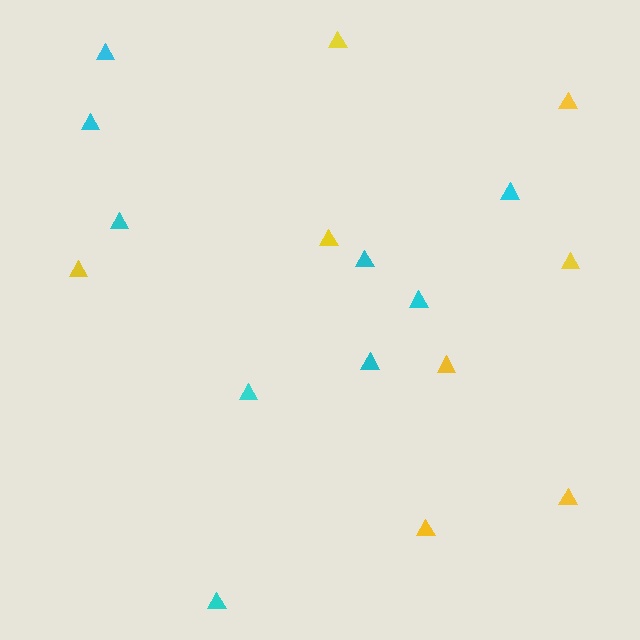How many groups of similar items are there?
There are 2 groups: one group of yellow triangles (8) and one group of cyan triangles (9).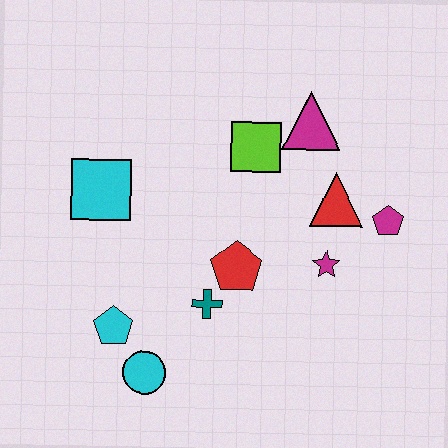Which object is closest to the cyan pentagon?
The cyan circle is closest to the cyan pentagon.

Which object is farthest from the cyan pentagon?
The magenta pentagon is farthest from the cyan pentagon.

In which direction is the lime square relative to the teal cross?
The lime square is above the teal cross.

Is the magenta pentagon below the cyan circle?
No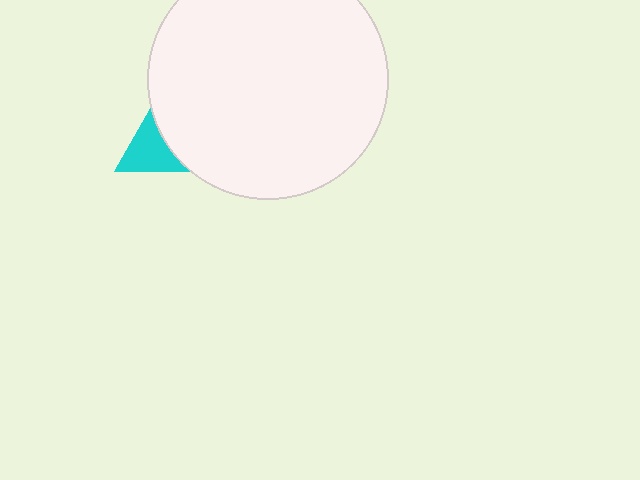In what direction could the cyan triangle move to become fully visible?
The cyan triangle could move left. That would shift it out from behind the white circle entirely.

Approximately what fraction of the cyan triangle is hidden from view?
Roughly 67% of the cyan triangle is hidden behind the white circle.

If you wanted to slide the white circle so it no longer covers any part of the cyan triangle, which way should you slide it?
Slide it right — that is the most direct way to separate the two shapes.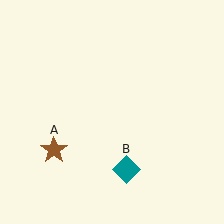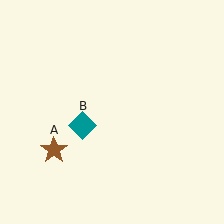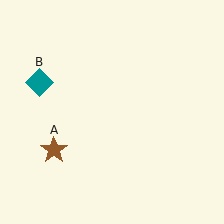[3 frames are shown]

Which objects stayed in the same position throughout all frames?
Brown star (object A) remained stationary.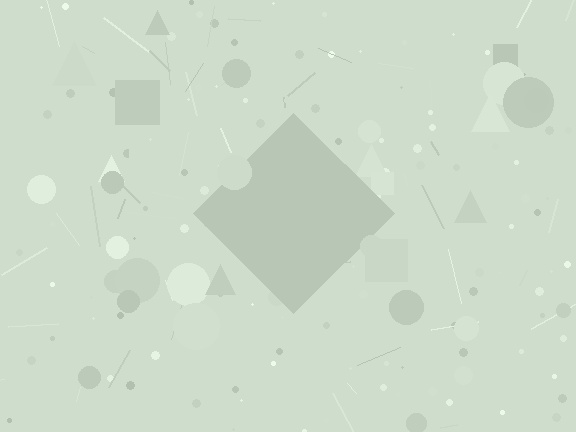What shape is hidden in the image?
A diamond is hidden in the image.